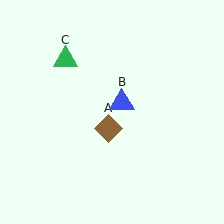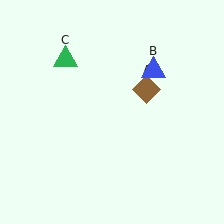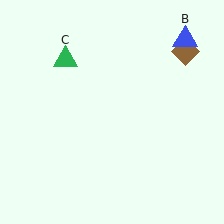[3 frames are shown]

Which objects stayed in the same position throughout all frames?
Green triangle (object C) remained stationary.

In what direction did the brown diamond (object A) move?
The brown diamond (object A) moved up and to the right.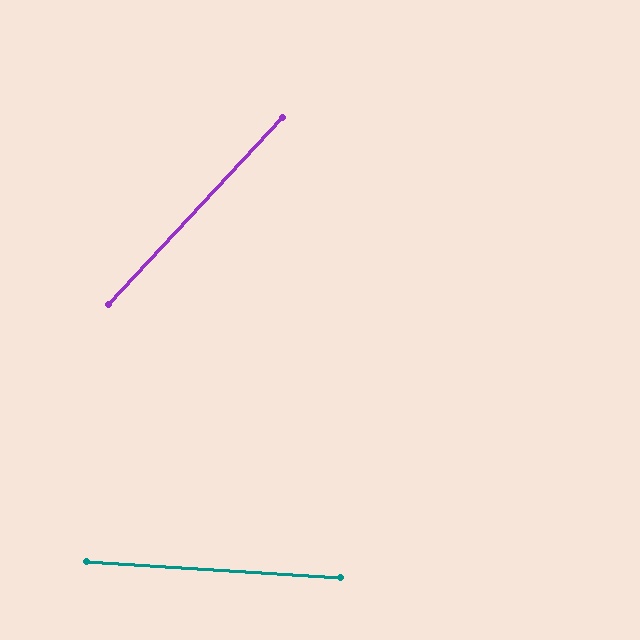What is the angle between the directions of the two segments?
Approximately 51 degrees.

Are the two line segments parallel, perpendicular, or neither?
Neither parallel nor perpendicular — they differ by about 51°.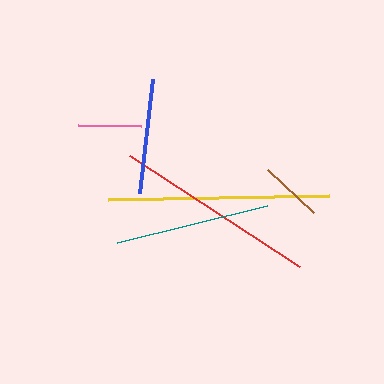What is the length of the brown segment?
The brown segment is approximately 63 pixels long.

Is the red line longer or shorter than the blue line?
The red line is longer than the blue line.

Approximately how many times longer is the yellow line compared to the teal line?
The yellow line is approximately 1.4 times the length of the teal line.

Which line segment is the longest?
The yellow line is the longest at approximately 221 pixels.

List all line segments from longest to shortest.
From longest to shortest: yellow, red, teal, blue, brown, pink.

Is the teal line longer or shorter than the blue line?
The teal line is longer than the blue line.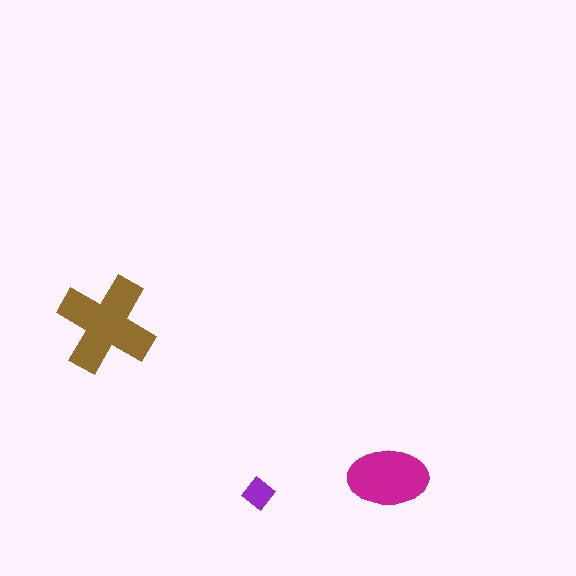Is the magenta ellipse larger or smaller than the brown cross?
Smaller.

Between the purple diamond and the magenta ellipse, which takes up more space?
The magenta ellipse.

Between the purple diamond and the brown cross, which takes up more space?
The brown cross.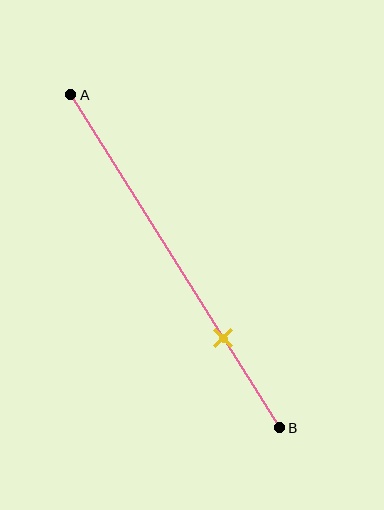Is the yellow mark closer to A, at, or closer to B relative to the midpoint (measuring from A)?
The yellow mark is closer to point B than the midpoint of segment AB.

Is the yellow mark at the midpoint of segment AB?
No, the mark is at about 75% from A, not at the 50% midpoint.